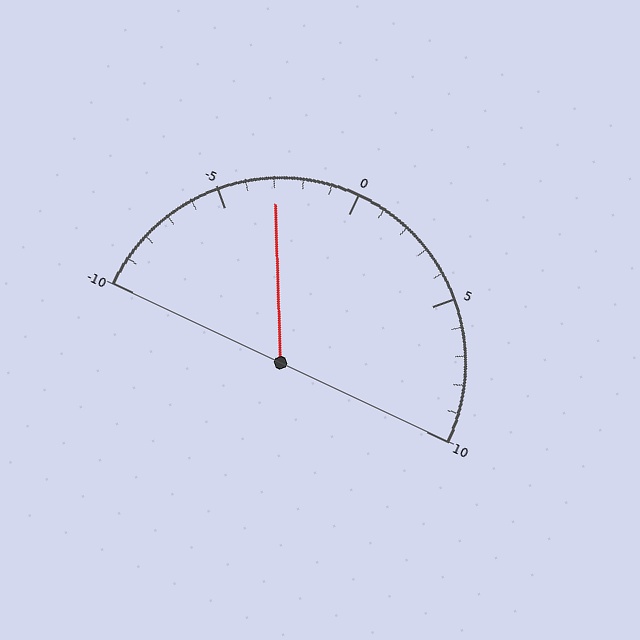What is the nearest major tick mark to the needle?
The nearest major tick mark is -5.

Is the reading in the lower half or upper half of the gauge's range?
The reading is in the lower half of the range (-10 to 10).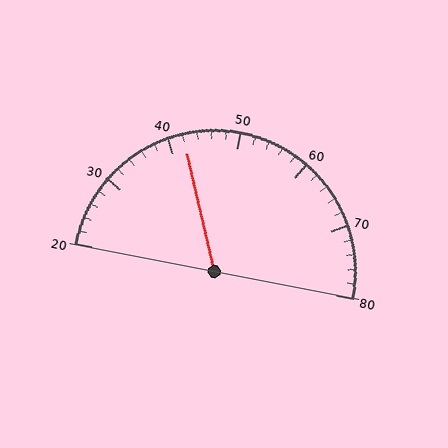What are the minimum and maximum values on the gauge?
The gauge ranges from 20 to 80.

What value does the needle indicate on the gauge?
The needle indicates approximately 42.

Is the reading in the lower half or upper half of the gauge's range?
The reading is in the lower half of the range (20 to 80).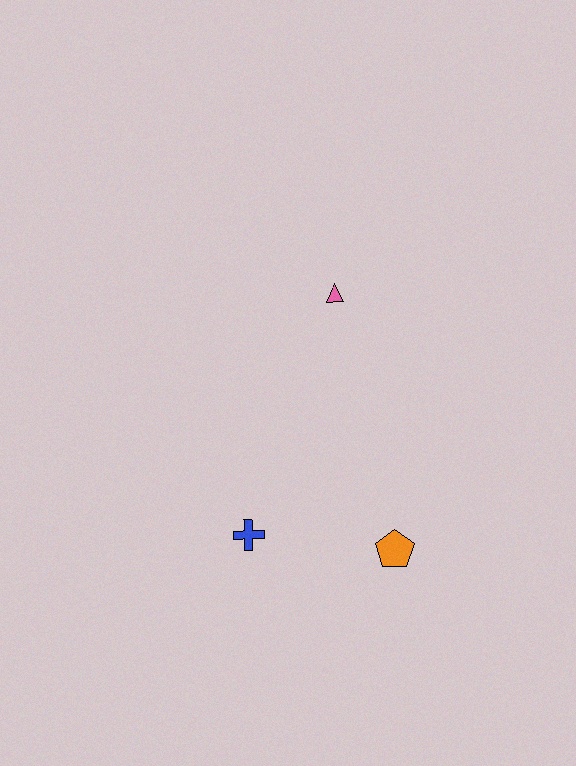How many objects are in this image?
There are 3 objects.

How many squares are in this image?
There are no squares.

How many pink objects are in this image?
There is 1 pink object.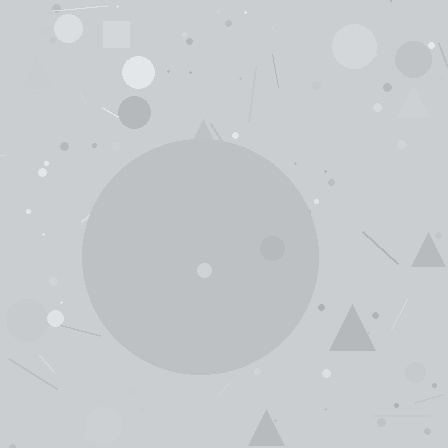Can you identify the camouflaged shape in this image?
The camouflaged shape is a circle.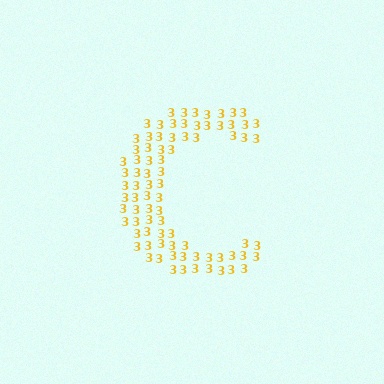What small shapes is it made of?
It is made of small digit 3's.